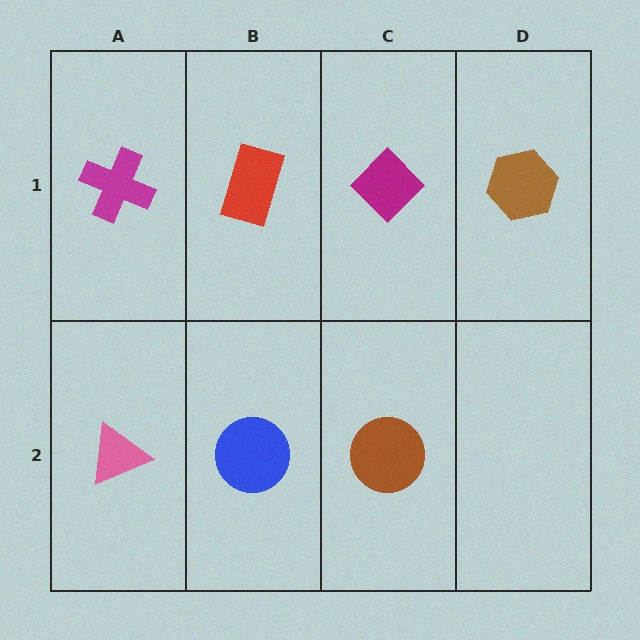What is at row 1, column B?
A red rectangle.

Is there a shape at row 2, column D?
No, that cell is empty.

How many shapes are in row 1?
4 shapes.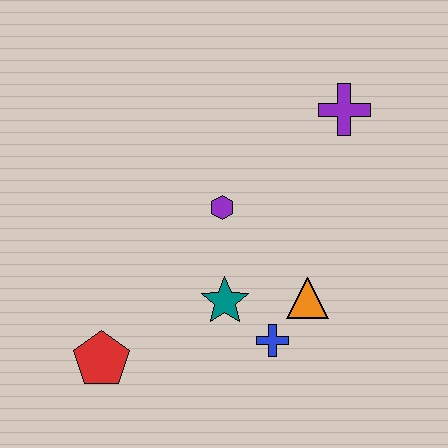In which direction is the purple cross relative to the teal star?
The purple cross is above the teal star.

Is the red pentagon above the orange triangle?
No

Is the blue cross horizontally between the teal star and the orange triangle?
Yes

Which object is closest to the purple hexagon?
The teal star is closest to the purple hexagon.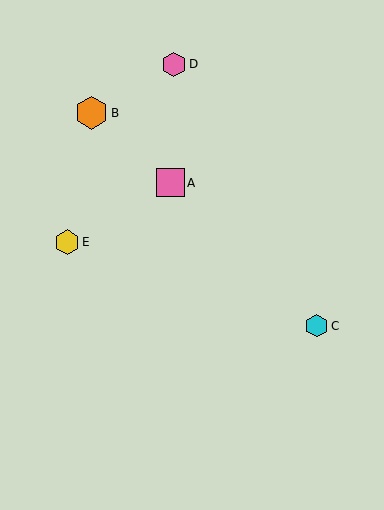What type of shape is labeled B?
Shape B is an orange hexagon.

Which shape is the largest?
The orange hexagon (labeled B) is the largest.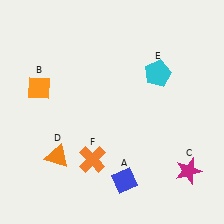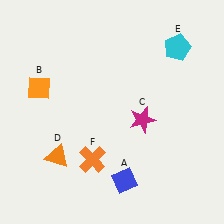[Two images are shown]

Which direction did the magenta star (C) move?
The magenta star (C) moved up.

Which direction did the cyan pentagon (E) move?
The cyan pentagon (E) moved up.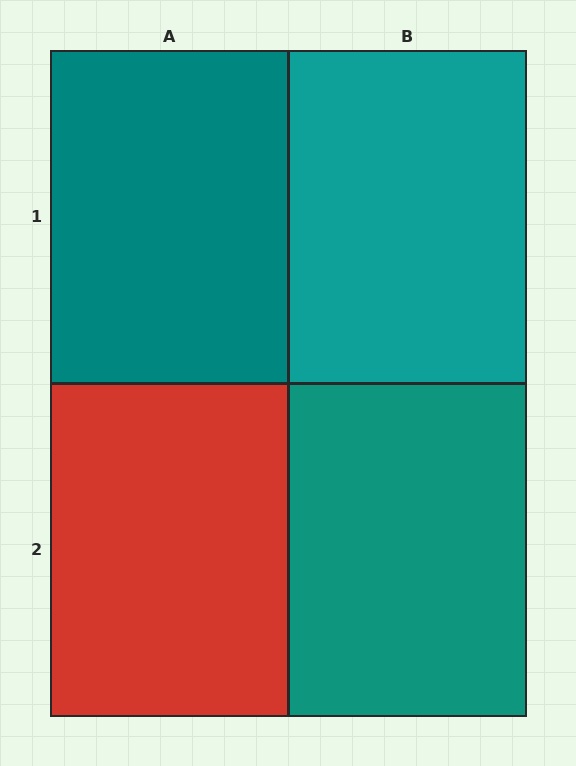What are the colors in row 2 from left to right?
Red, teal.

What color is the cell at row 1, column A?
Teal.